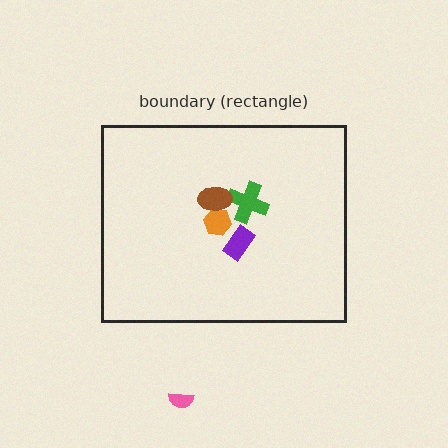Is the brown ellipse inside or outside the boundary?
Inside.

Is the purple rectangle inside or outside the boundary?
Inside.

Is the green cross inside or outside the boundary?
Inside.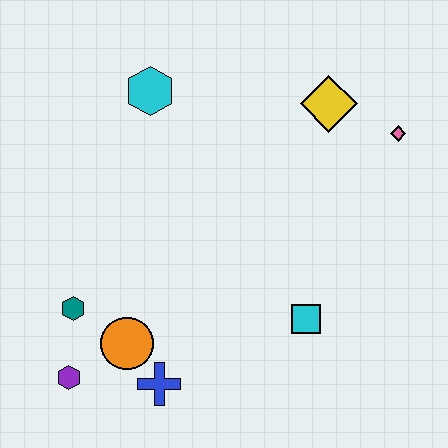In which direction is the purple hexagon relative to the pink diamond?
The purple hexagon is to the left of the pink diamond.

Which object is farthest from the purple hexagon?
The pink diamond is farthest from the purple hexagon.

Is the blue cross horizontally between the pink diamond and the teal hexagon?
Yes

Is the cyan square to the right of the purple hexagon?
Yes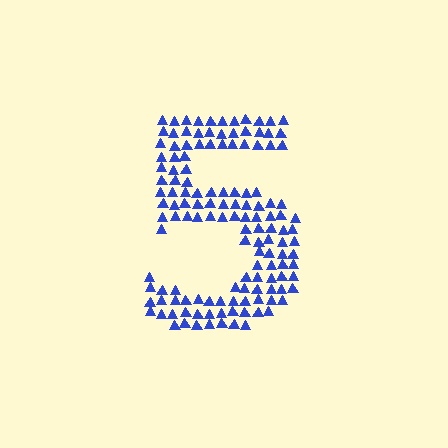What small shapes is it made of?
It is made of small triangles.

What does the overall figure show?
The overall figure shows the digit 5.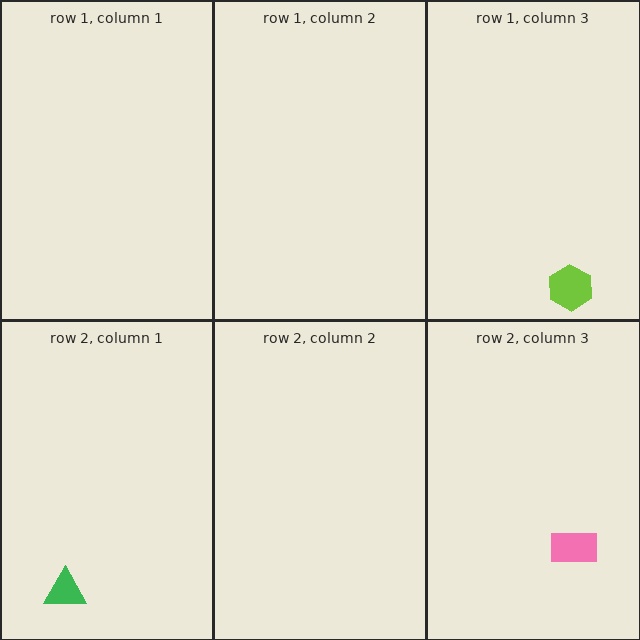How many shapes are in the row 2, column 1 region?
1.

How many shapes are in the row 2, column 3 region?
1.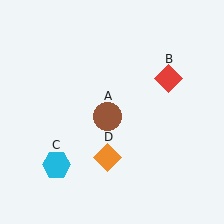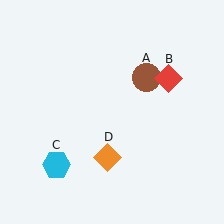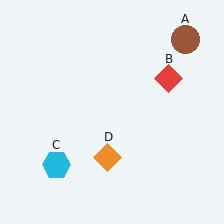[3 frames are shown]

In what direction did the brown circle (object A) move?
The brown circle (object A) moved up and to the right.